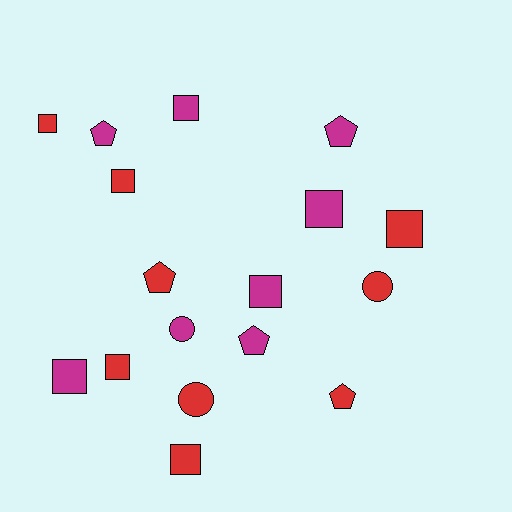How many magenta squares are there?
There are 4 magenta squares.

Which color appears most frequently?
Red, with 9 objects.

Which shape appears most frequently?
Square, with 9 objects.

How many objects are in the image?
There are 17 objects.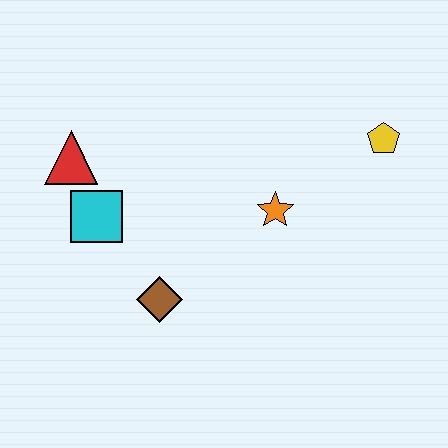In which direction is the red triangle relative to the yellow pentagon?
The red triangle is to the left of the yellow pentagon.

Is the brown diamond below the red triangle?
Yes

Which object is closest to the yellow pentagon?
The orange star is closest to the yellow pentagon.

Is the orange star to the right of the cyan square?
Yes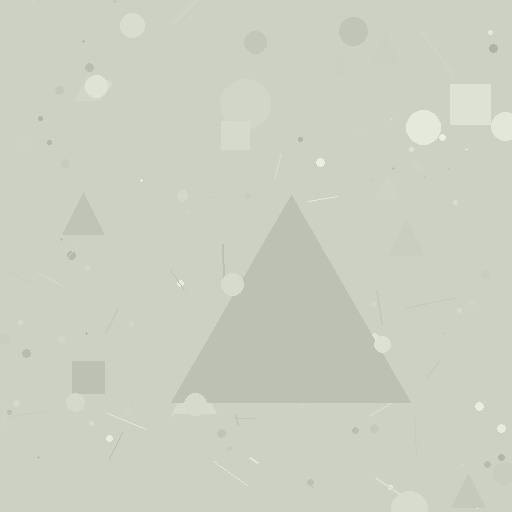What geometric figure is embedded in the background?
A triangle is embedded in the background.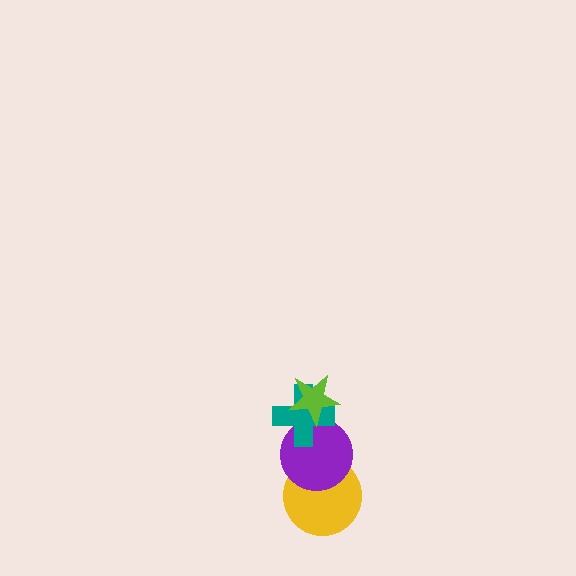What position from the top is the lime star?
The lime star is 1st from the top.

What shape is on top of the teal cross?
The lime star is on top of the teal cross.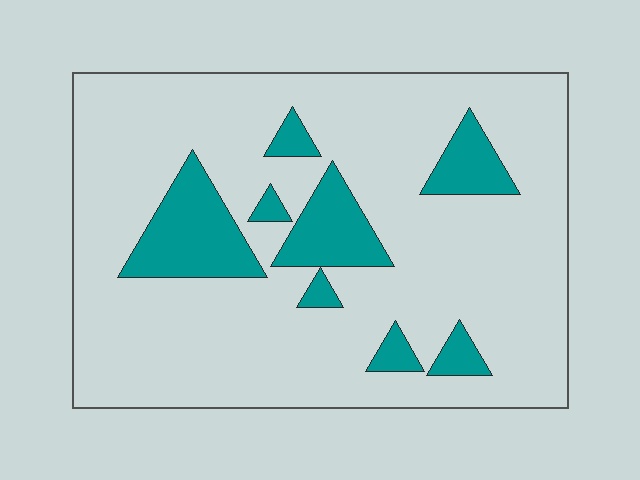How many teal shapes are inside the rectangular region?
8.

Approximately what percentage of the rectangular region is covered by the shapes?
Approximately 15%.